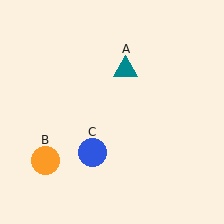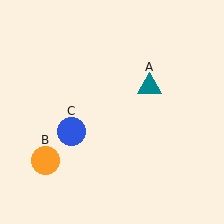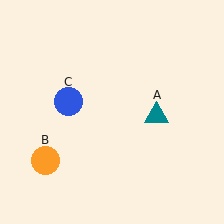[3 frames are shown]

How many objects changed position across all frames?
2 objects changed position: teal triangle (object A), blue circle (object C).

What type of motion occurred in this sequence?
The teal triangle (object A), blue circle (object C) rotated clockwise around the center of the scene.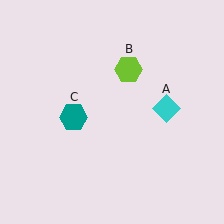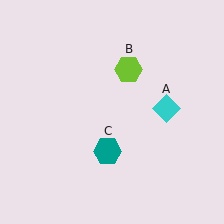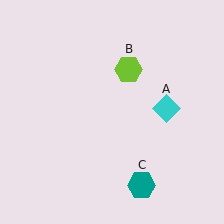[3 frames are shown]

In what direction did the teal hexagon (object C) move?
The teal hexagon (object C) moved down and to the right.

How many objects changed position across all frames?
1 object changed position: teal hexagon (object C).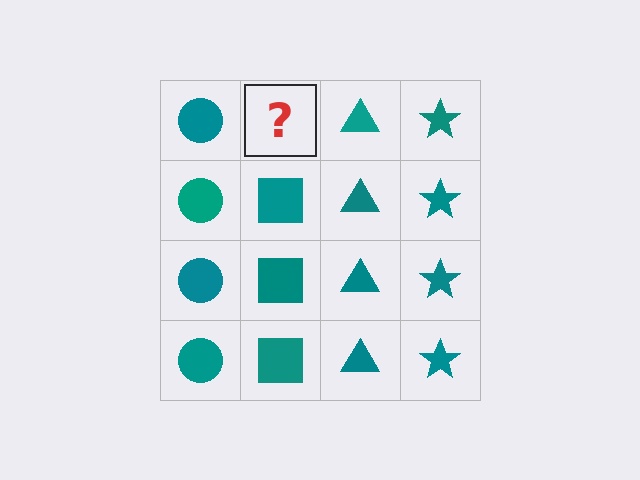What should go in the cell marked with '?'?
The missing cell should contain a teal square.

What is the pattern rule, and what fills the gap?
The rule is that each column has a consistent shape. The gap should be filled with a teal square.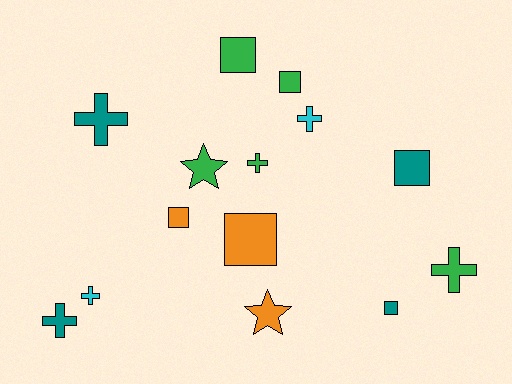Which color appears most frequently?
Green, with 5 objects.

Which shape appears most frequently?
Cross, with 6 objects.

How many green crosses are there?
There are 2 green crosses.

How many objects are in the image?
There are 14 objects.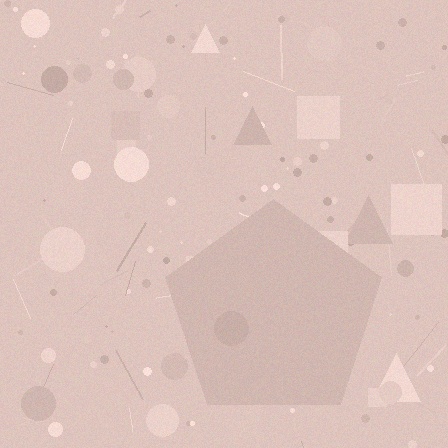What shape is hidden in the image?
A pentagon is hidden in the image.